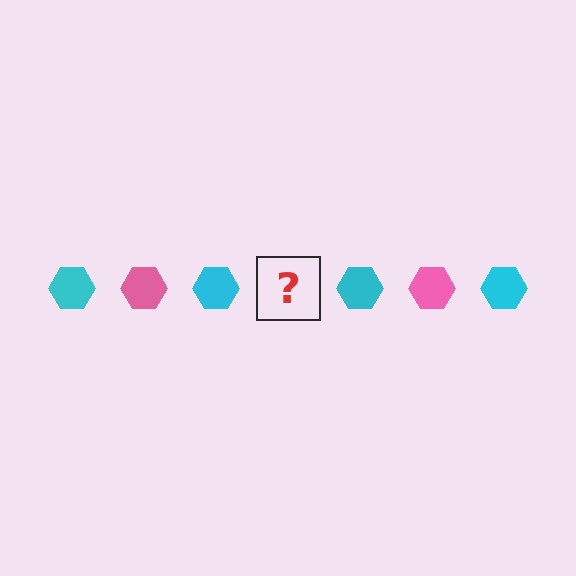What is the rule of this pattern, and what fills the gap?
The rule is that the pattern cycles through cyan, pink hexagons. The gap should be filled with a pink hexagon.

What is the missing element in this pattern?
The missing element is a pink hexagon.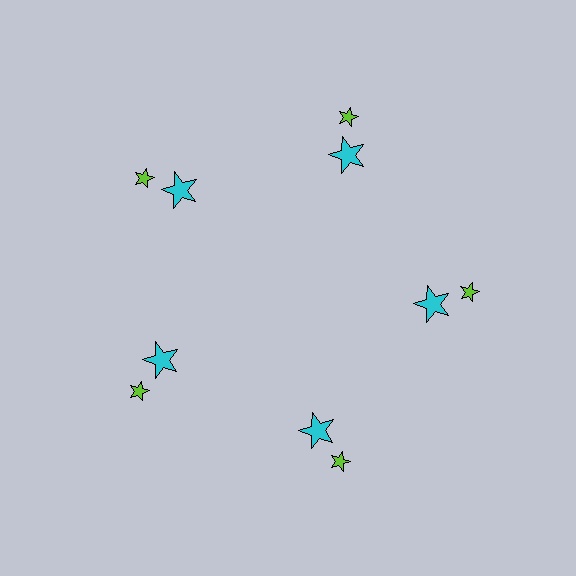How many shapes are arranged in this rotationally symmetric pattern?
There are 10 shapes, arranged in 5 groups of 2.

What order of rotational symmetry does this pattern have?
This pattern has 5-fold rotational symmetry.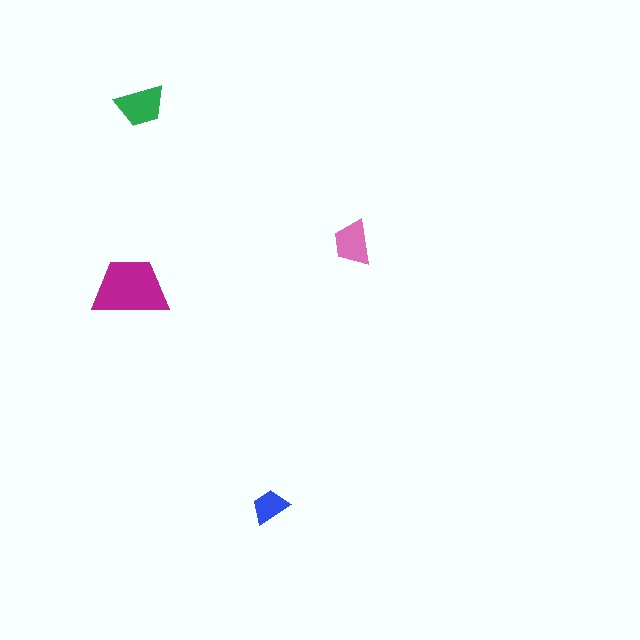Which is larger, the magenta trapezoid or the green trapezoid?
The magenta one.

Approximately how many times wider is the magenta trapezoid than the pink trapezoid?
About 1.5 times wider.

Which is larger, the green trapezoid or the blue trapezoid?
The green one.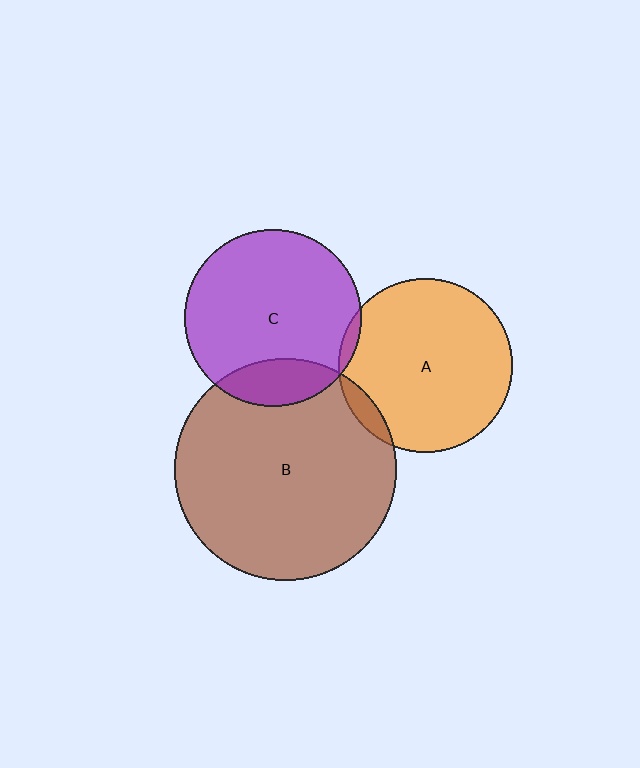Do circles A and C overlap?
Yes.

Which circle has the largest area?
Circle B (brown).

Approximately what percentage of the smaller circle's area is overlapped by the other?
Approximately 5%.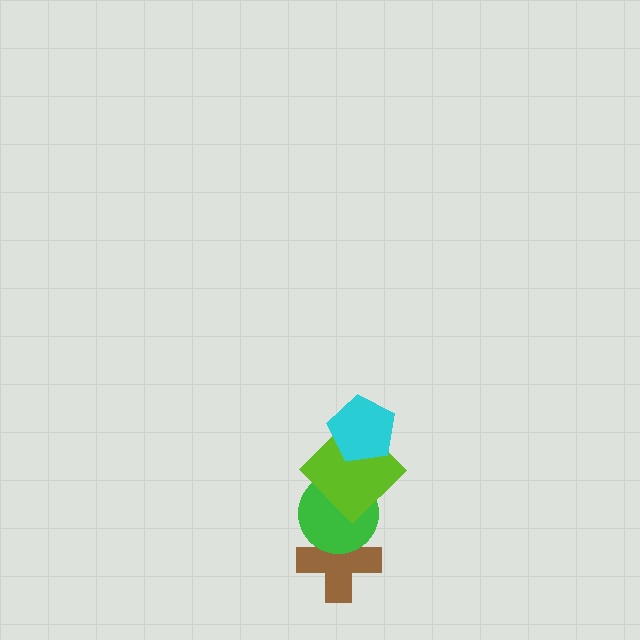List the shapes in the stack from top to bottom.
From top to bottom: the cyan pentagon, the lime diamond, the green circle, the brown cross.